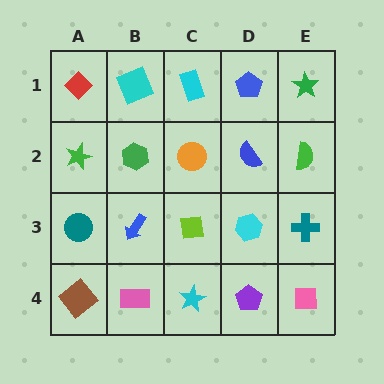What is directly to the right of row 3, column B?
A lime square.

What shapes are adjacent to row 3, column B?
A green hexagon (row 2, column B), a pink rectangle (row 4, column B), a teal circle (row 3, column A), a lime square (row 3, column C).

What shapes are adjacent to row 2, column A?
A red diamond (row 1, column A), a teal circle (row 3, column A), a green hexagon (row 2, column B).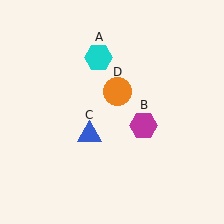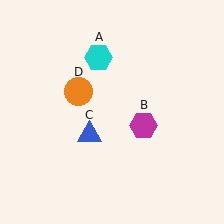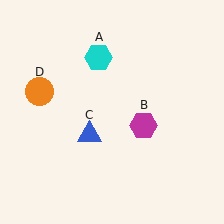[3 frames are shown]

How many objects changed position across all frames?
1 object changed position: orange circle (object D).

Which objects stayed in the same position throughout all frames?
Cyan hexagon (object A) and magenta hexagon (object B) and blue triangle (object C) remained stationary.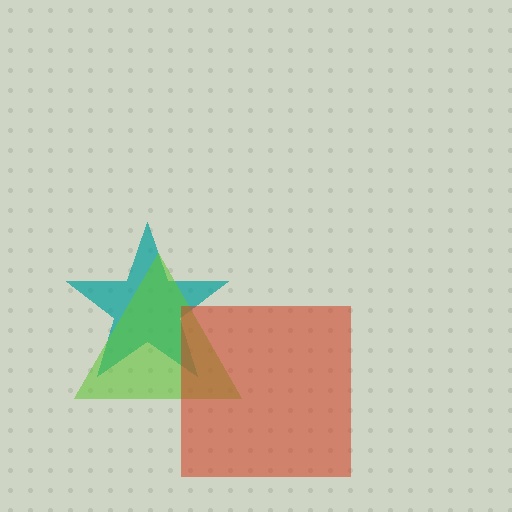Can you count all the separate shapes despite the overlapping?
Yes, there are 3 separate shapes.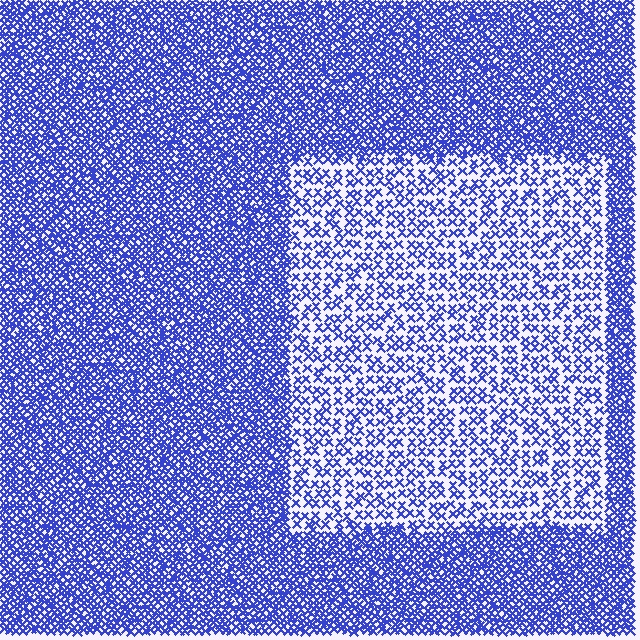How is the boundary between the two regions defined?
The boundary is defined by a change in element density (approximately 2.4x ratio). All elements are the same color, size, and shape.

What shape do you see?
I see a rectangle.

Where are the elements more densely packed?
The elements are more densely packed outside the rectangle boundary.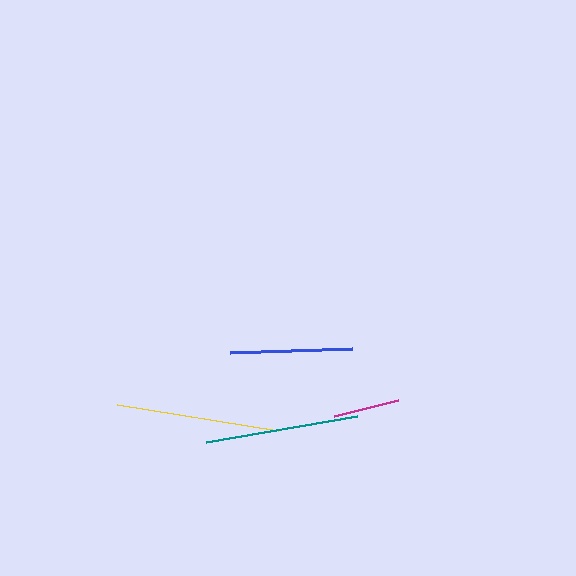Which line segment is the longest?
The yellow line is the longest at approximately 163 pixels.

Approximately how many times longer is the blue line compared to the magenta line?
The blue line is approximately 1.8 times the length of the magenta line.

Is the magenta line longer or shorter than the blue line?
The blue line is longer than the magenta line.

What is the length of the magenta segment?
The magenta segment is approximately 66 pixels long.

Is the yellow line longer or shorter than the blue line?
The yellow line is longer than the blue line.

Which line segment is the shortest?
The magenta line is the shortest at approximately 66 pixels.